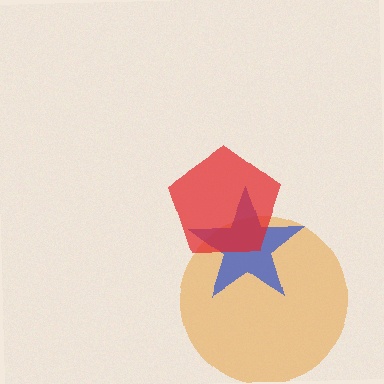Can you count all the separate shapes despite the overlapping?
Yes, there are 3 separate shapes.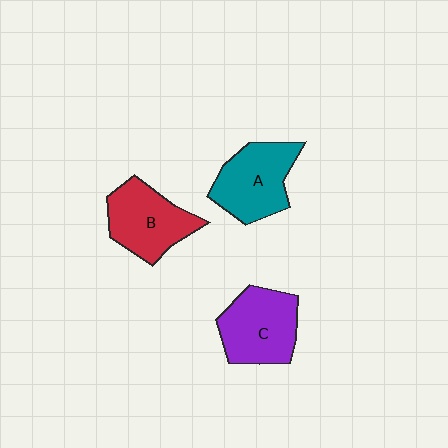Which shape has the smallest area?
Shape B (red).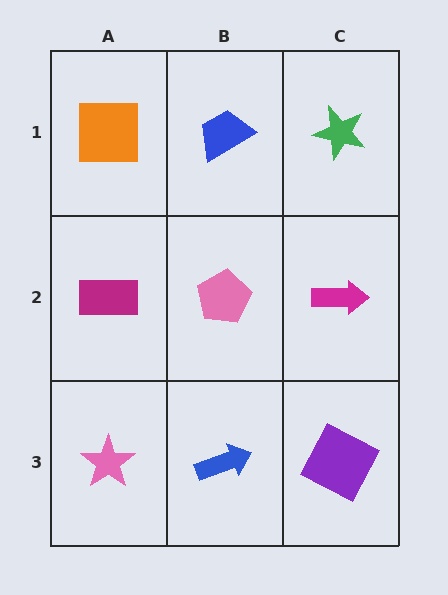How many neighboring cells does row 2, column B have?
4.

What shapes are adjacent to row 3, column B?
A pink pentagon (row 2, column B), a pink star (row 3, column A), a purple square (row 3, column C).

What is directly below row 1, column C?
A magenta arrow.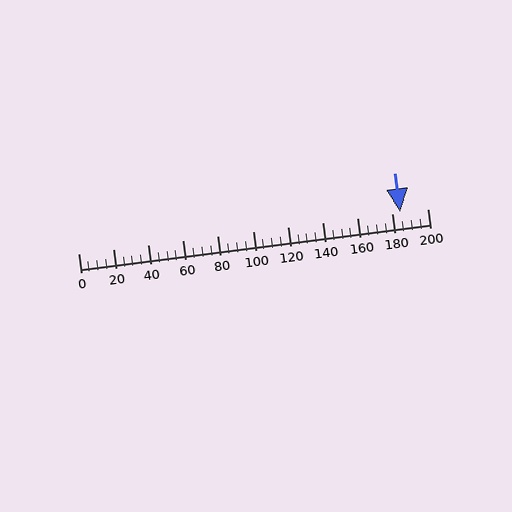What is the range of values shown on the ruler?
The ruler shows values from 0 to 200.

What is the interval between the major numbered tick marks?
The major tick marks are spaced 20 units apart.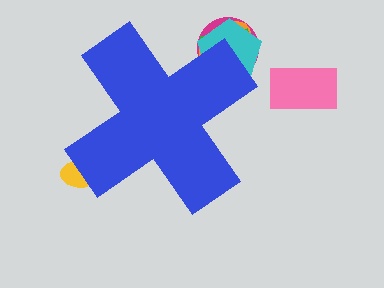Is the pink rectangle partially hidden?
No, the pink rectangle is fully visible.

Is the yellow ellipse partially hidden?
Yes, the yellow ellipse is partially hidden behind the blue cross.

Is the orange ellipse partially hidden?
Yes, the orange ellipse is partially hidden behind the blue cross.